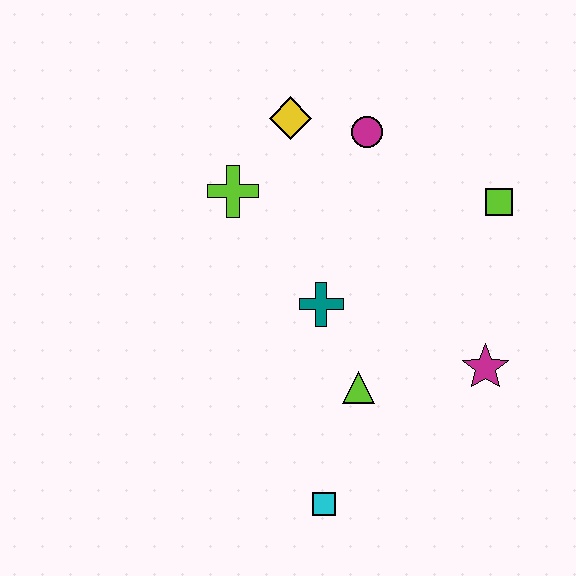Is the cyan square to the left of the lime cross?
No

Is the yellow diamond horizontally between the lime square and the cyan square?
No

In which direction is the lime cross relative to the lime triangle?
The lime cross is above the lime triangle.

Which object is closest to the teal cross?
The lime triangle is closest to the teal cross.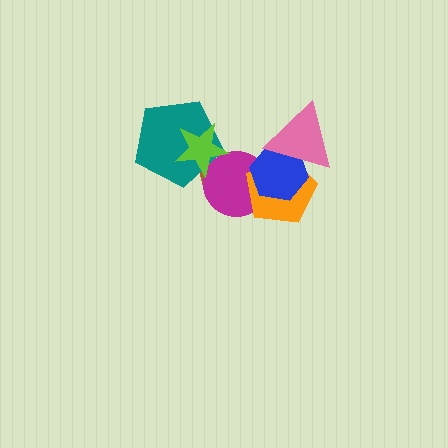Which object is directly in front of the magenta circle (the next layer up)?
The orange pentagon is directly in front of the magenta circle.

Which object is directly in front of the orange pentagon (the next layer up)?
The blue hexagon is directly in front of the orange pentagon.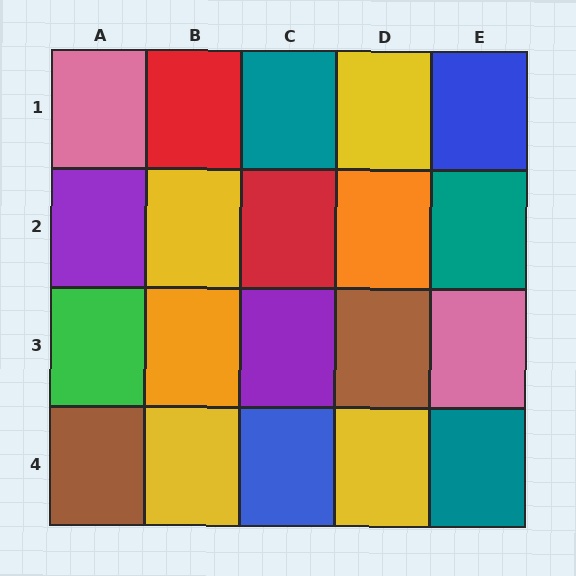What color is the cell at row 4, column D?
Yellow.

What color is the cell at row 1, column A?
Pink.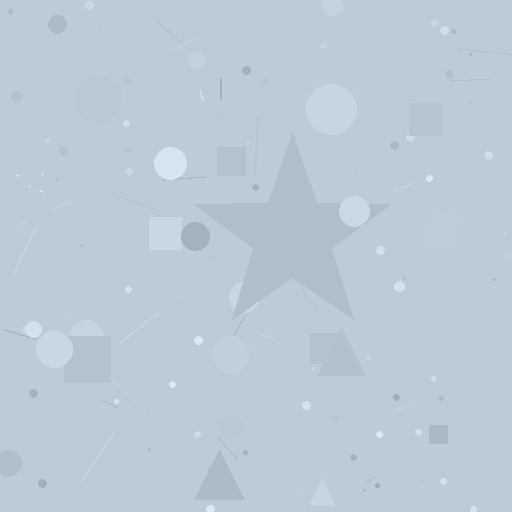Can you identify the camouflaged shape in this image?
The camouflaged shape is a star.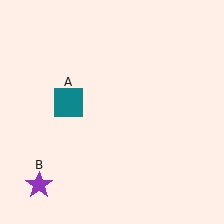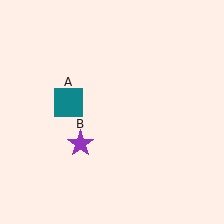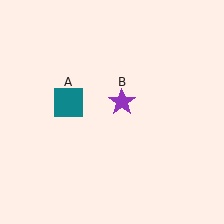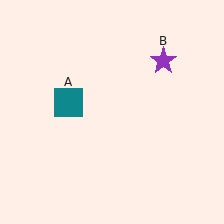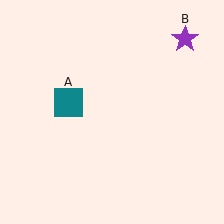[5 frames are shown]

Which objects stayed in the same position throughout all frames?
Teal square (object A) remained stationary.